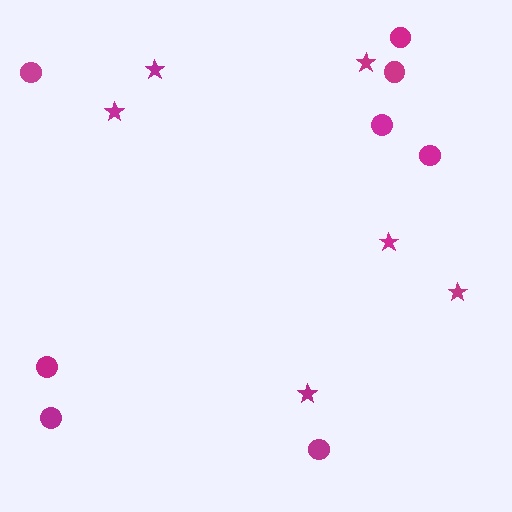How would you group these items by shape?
There are 2 groups: one group of circles (8) and one group of stars (6).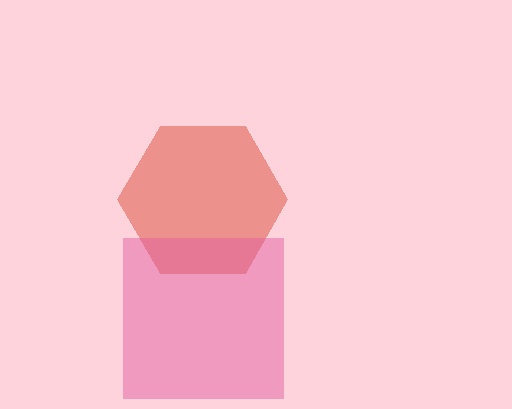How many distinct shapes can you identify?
There are 2 distinct shapes: a red hexagon, a pink square.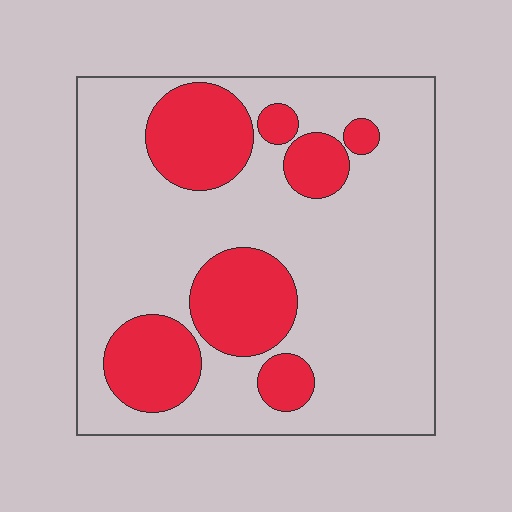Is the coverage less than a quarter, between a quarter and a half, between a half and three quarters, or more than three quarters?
Between a quarter and a half.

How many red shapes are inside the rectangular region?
7.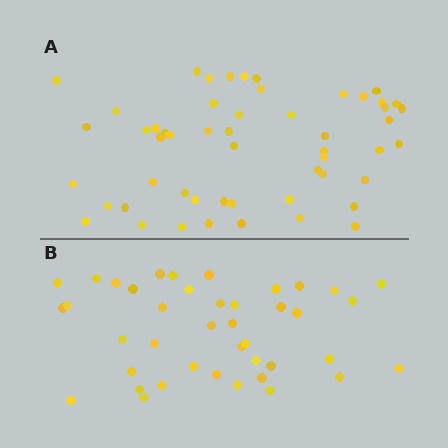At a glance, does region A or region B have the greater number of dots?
Region A (the top region) has more dots.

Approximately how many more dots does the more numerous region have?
Region A has roughly 12 or so more dots than region B.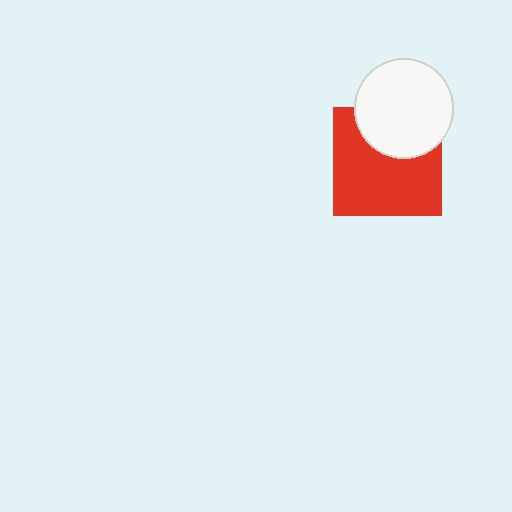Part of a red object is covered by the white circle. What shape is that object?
It is a square.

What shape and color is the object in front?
The object in front is a white circle.